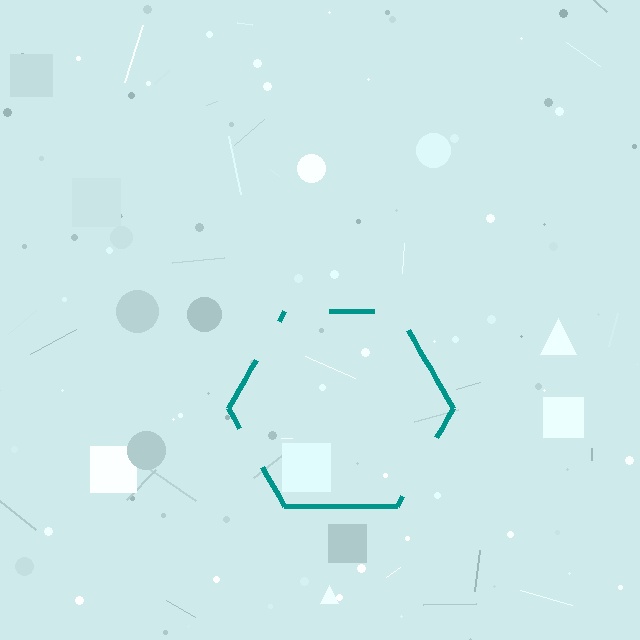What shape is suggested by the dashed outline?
The dashed outline suggests a hexagon.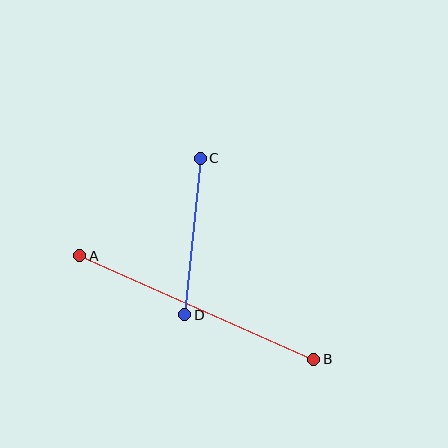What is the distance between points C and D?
The distance is approximately 157 pixels.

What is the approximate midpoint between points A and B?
The midpoint is at approximately (197, 307) pixels.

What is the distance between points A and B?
The distance is approximately 256 pixels.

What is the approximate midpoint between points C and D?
The midpoint is at approximately (192, 237) pixels.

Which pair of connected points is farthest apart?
Points A and B are farthest apart.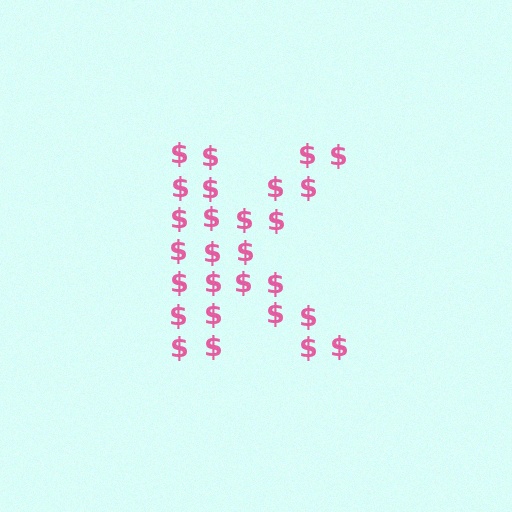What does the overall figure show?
The overall figure shows the letter K.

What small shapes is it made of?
It is made of small dollar signs.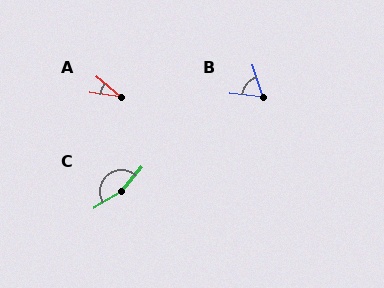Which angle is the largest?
C, at approximately 162 degrees.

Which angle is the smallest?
A, at approximately 31 degrees.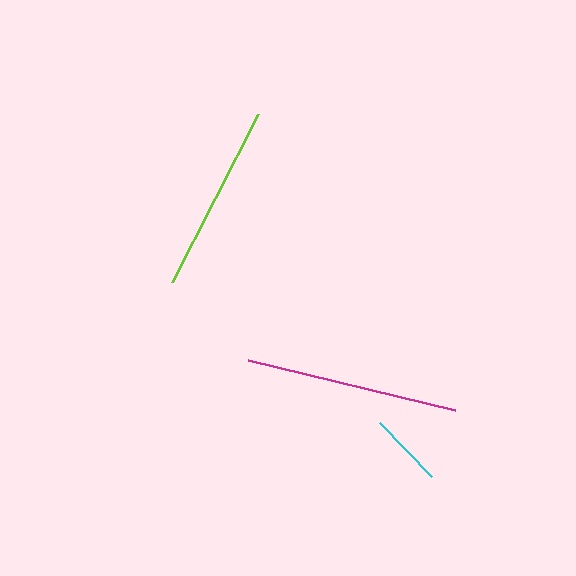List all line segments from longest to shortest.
From longest to shortest: magenta, lime, cyan.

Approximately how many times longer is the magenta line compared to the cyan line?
The magenta line is approximately 2.9 times the length of the cyan line.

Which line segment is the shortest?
The cyan line is the shortest at approximately 74 pixels.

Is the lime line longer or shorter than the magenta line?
The magenta line is longer than the lime line.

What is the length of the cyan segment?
The cyan segment is approximately 74 pixels long.